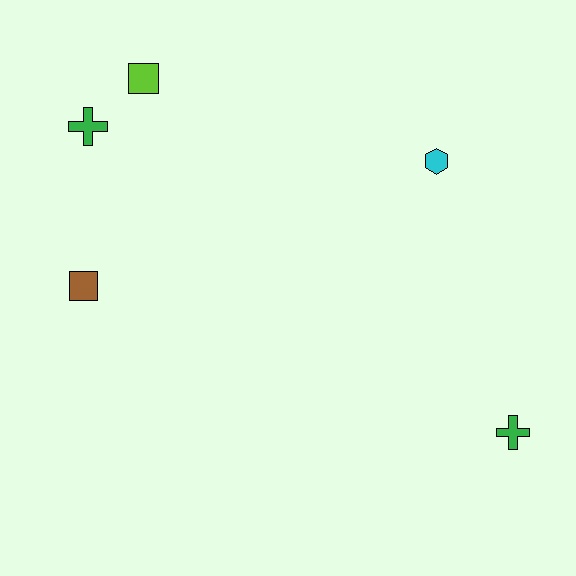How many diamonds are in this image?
There are no diamonds.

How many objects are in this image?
There are 5 objects.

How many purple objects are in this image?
There are no purple objects.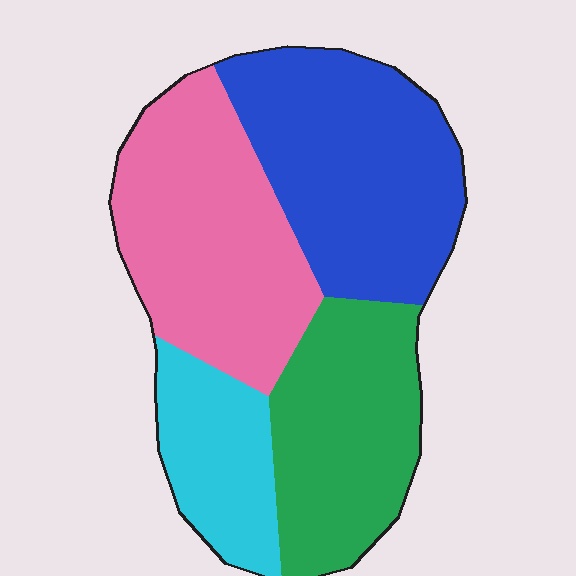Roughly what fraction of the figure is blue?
Blue takes up between a sixth and a third of the figure.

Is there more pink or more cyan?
Pink.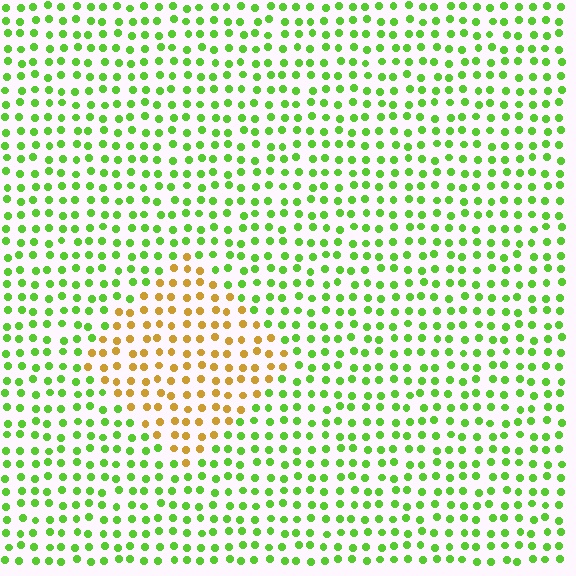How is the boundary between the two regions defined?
The boundary is defined purely by a slight shift in hue (about 64 degrees). Spacing, size, and orientation are identical on both sides.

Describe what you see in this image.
The image is filled with small lime elements in a uniform arrangement. A diamond-shaped region is visible where the elements are tinted to a slightly different hue, forming a subtle color boundary.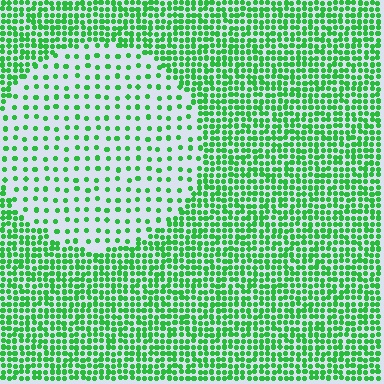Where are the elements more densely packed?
The elements are more densely packed outside the circle boundary.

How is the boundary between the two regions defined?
The boundary is defined by a change in element density (approximately 2.8x ratio). All elements are the same color, size, and shape.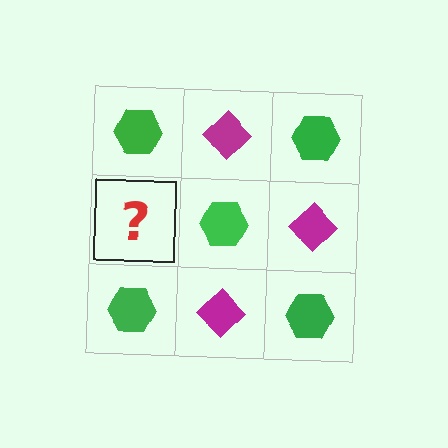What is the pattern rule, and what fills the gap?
The rule is that it alternates green hexagon and magenta diamond in a checkerboard pattern. The gap should be filled with a magenta diamond.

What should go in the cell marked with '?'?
The missing cell should contain a magenta diamond.